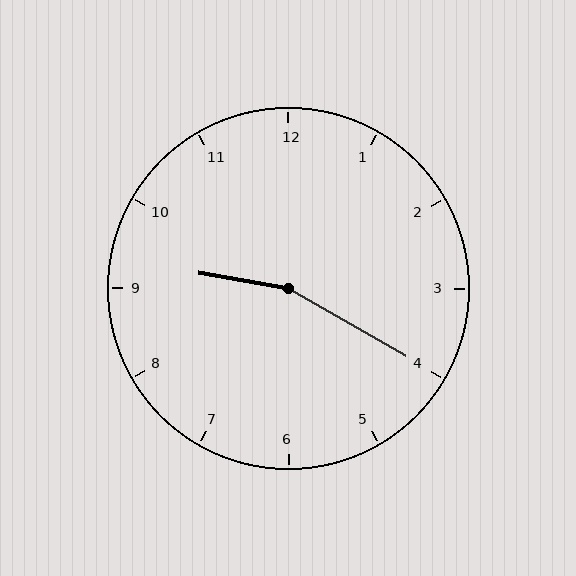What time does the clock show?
9:20.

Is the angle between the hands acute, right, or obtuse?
It is obtuse.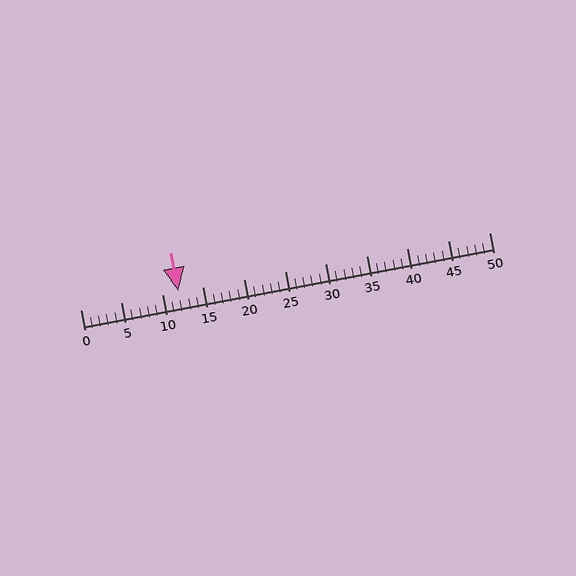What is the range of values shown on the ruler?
The ruler shows values from 0 to 50.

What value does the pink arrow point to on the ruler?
The pink arrow points to approximately 12.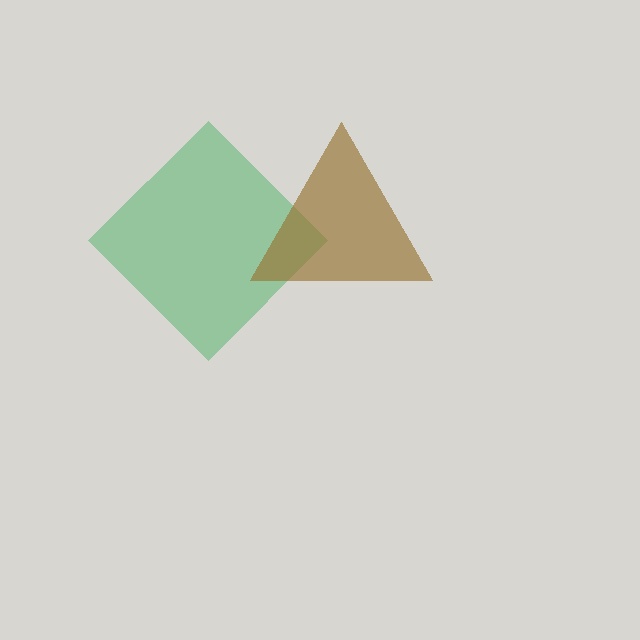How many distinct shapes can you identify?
There are 2 distinct shapes: a green diamond, a brown triangle.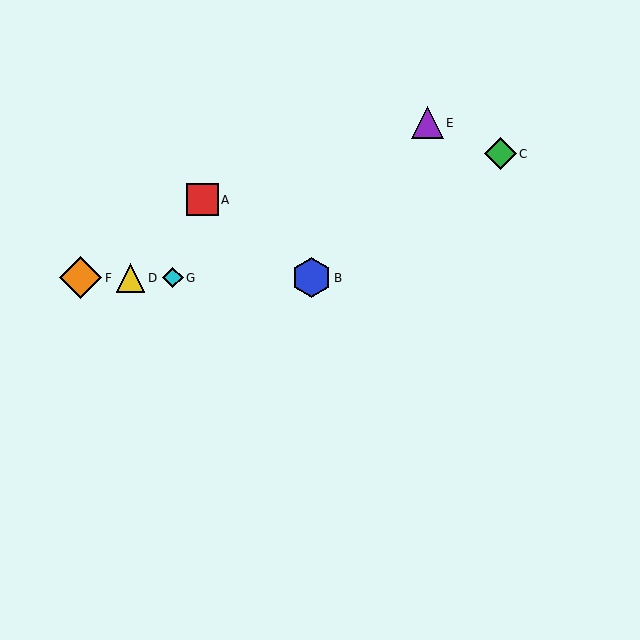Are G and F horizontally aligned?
Yes, both are at y≈278.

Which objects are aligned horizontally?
Objects B, D, F, G are aligned horizontally.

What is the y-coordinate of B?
Object B is at y≈278.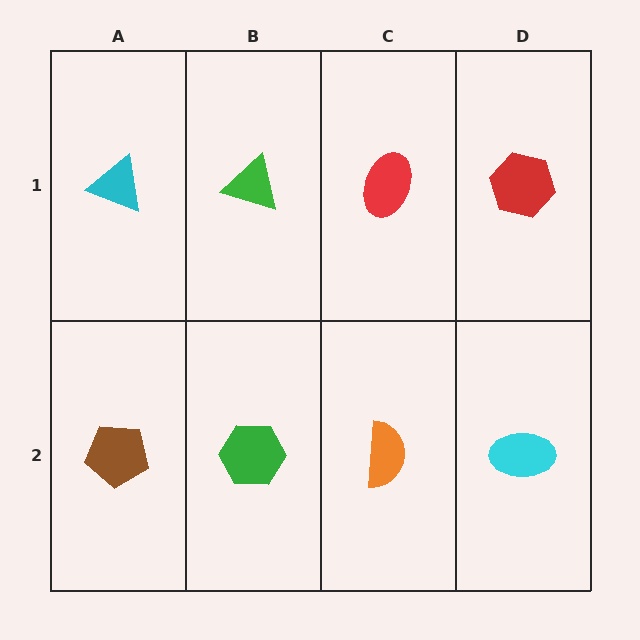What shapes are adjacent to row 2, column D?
A red hexagon (row 1, column D), an orange semicircle (row 2, column C).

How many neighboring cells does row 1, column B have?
3.